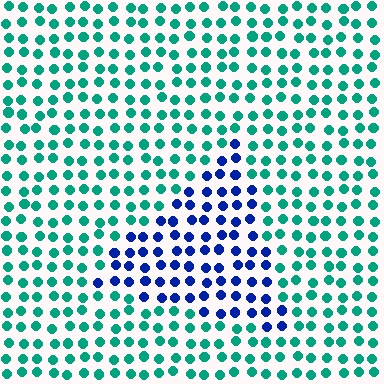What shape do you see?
I see a triangle.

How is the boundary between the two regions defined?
The boundary is defined purely by a slight shift in hue (about 62 degrees). Spacing, size, and orientation are identical on both sides.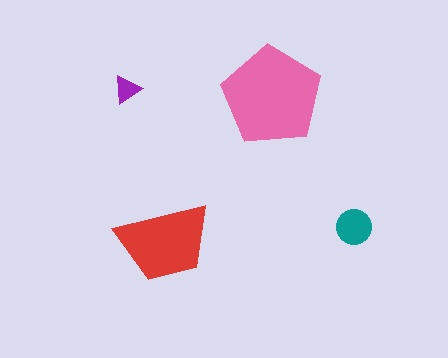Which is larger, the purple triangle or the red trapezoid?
The red trapezoid.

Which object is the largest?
The pink pentagon.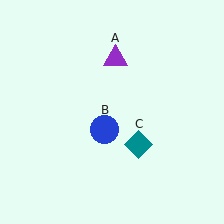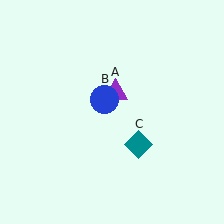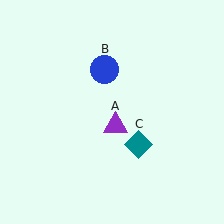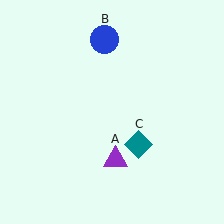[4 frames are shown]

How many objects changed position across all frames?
2 objects changed position: purple triangle (object A), blue circle (object B).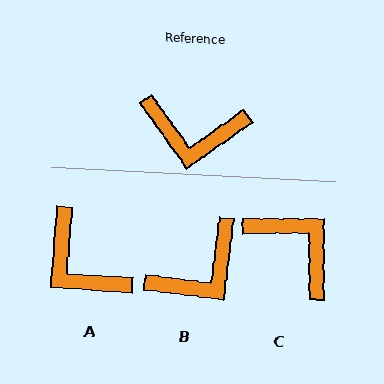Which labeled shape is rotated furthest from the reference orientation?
C, about 145 degrees away.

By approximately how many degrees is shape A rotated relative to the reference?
Approximately 40 degrees clockwise.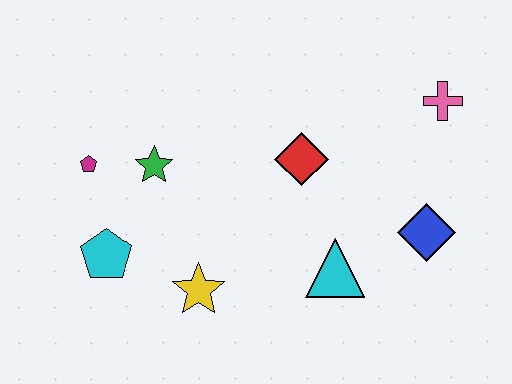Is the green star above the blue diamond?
Yes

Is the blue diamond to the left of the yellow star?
No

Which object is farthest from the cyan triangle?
The magenta pentagon is farthest from the cyan triangle.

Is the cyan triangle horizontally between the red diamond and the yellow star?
No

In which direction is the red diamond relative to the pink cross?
The red diamond is to the left of the pink cross.